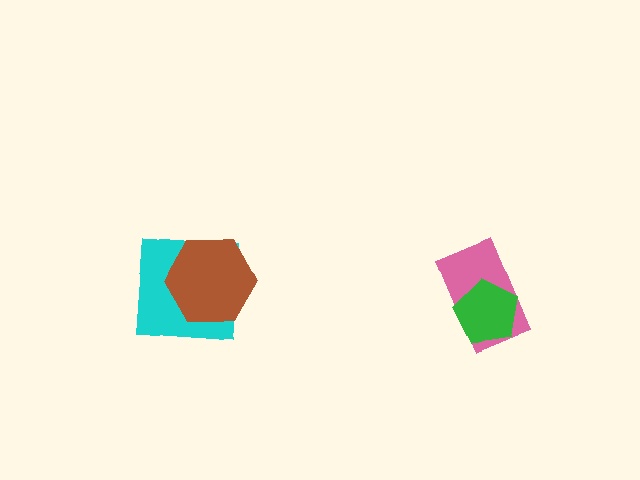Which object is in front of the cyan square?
The brown hexagon is in front of the cyan square.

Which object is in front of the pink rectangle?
The green pentagon is in front of the pink rectangle.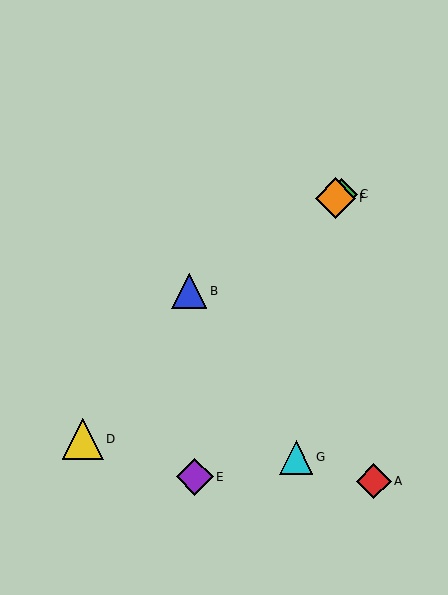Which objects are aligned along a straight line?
Objects B, C, F are aligned along a straight line.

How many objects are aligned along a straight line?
3 objects (B, C, F) are aligned along a straight line.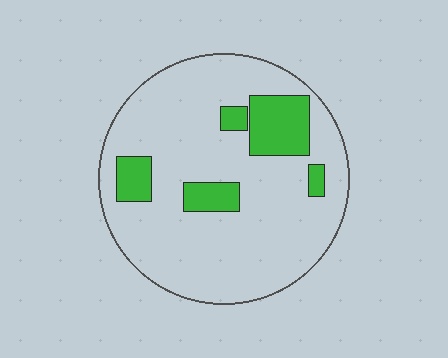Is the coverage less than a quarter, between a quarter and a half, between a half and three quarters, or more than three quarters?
Less than a quarter.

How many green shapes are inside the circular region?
5.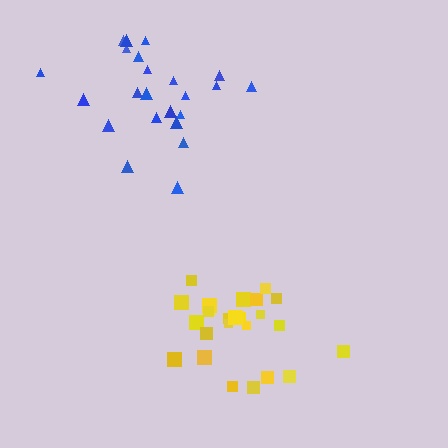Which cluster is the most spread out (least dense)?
Blue.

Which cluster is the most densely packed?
Yellow.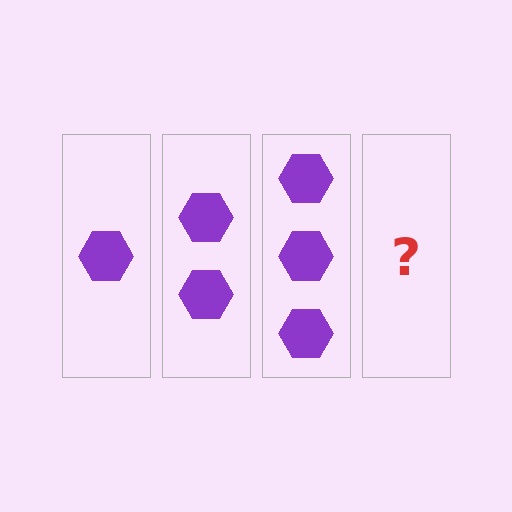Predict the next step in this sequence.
The next step is 4 hexagons.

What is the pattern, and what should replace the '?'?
The pattern is that each step adds one more hexagon. The '?' should be 4 hexagons.